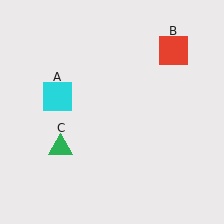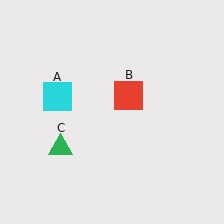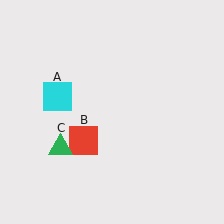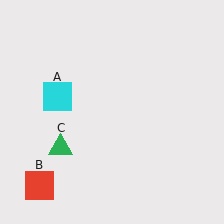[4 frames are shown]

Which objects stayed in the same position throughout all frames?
Cyan square (object A) and green triangle (object C) remained stationary.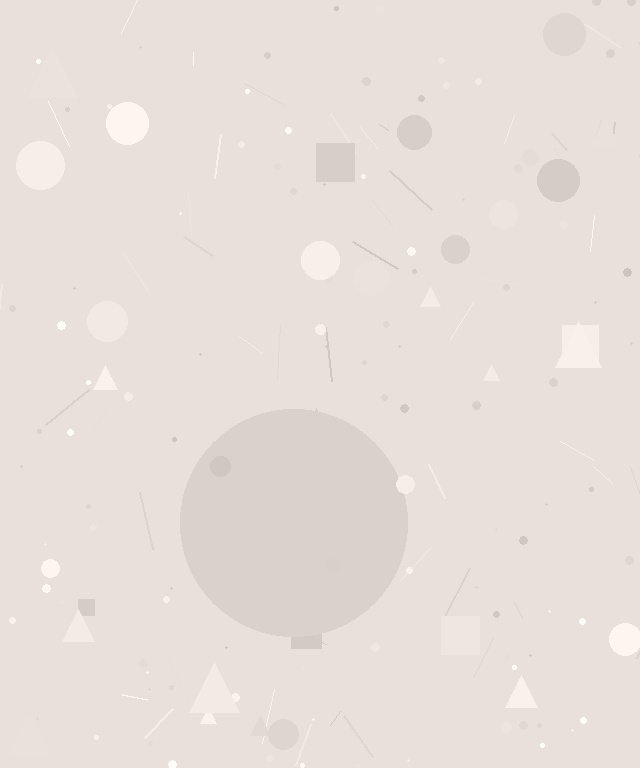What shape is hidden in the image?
A circle is hidden in the image.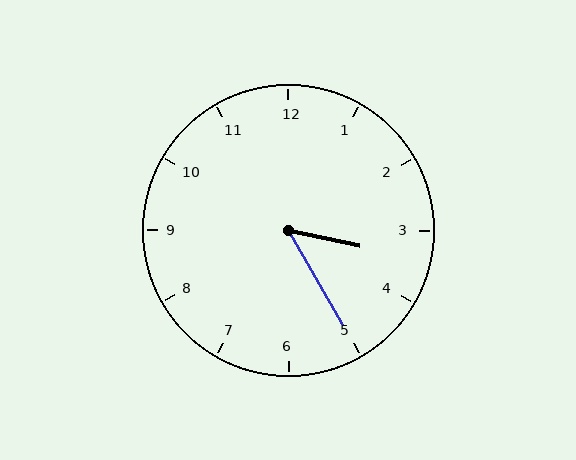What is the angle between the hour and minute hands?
Approximately 48 degrees.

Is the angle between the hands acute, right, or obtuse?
It is acute.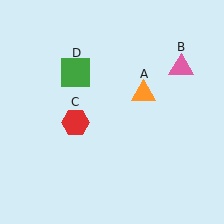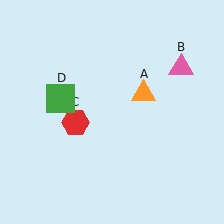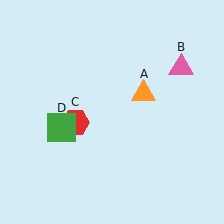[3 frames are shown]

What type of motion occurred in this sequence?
The green square (object D) rotated counterclockwise around the center of the scene.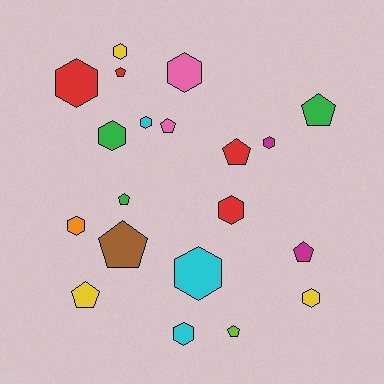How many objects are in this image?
There are 20 objects.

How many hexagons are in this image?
There are 11 hexagons.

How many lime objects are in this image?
There is 1 lime object.